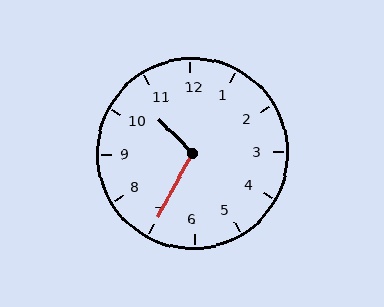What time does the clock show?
10:35.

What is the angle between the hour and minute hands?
Approximately 108 degrees.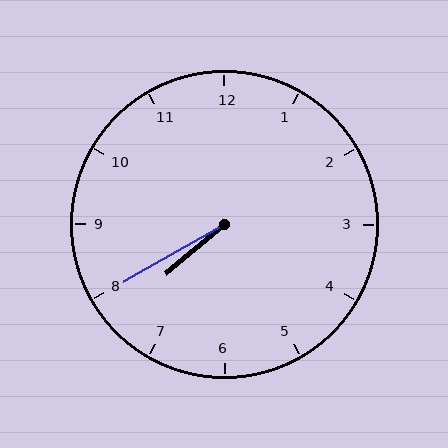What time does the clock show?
7:40.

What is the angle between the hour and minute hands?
Approximately 10 degrees.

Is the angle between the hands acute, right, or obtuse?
It is acute.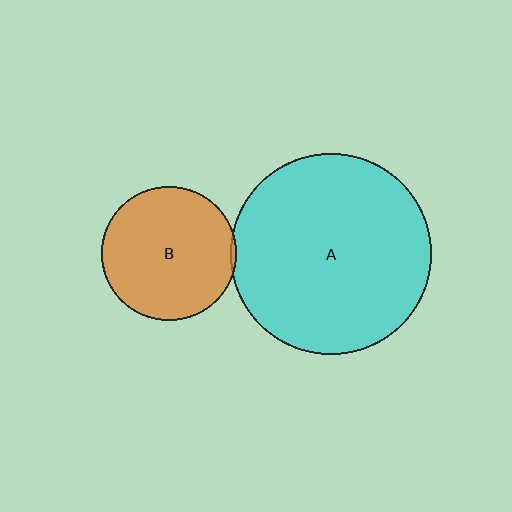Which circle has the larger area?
Circle A (cyan).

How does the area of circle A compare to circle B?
Approximately 2.2 times.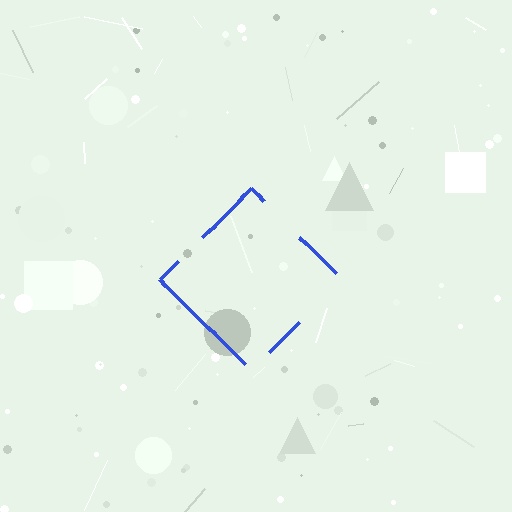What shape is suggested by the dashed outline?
The dashed outline suggests a diamond.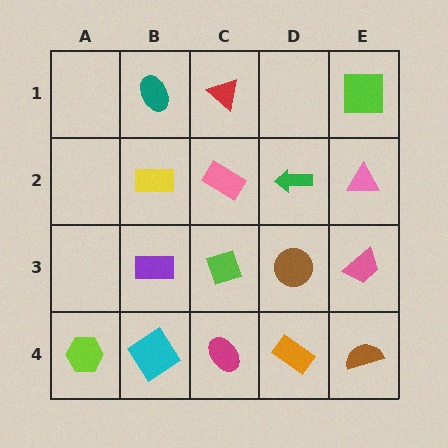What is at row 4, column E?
A brown semicircle.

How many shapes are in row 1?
3 shapes.